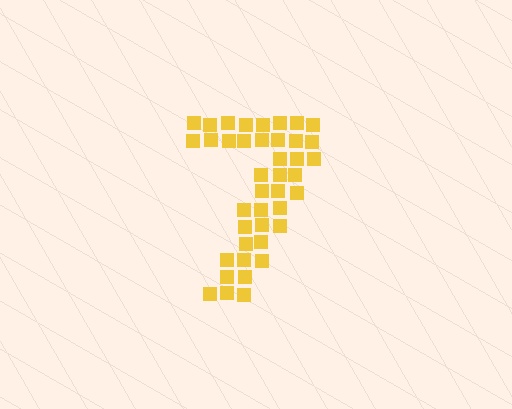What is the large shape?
The large shape is the digit 7.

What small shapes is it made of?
It is made of small squares.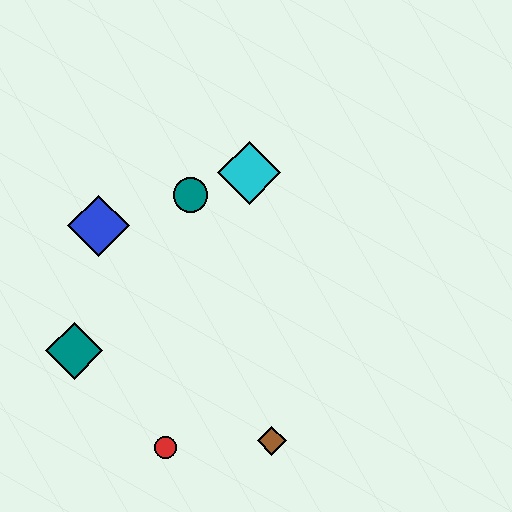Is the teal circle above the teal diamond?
Yes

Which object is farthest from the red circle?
The cyan diamond is farthest from the red circle.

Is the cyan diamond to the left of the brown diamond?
Yes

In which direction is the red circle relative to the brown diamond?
The red circle is to the left of the brown diamond.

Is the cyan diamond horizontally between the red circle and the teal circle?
No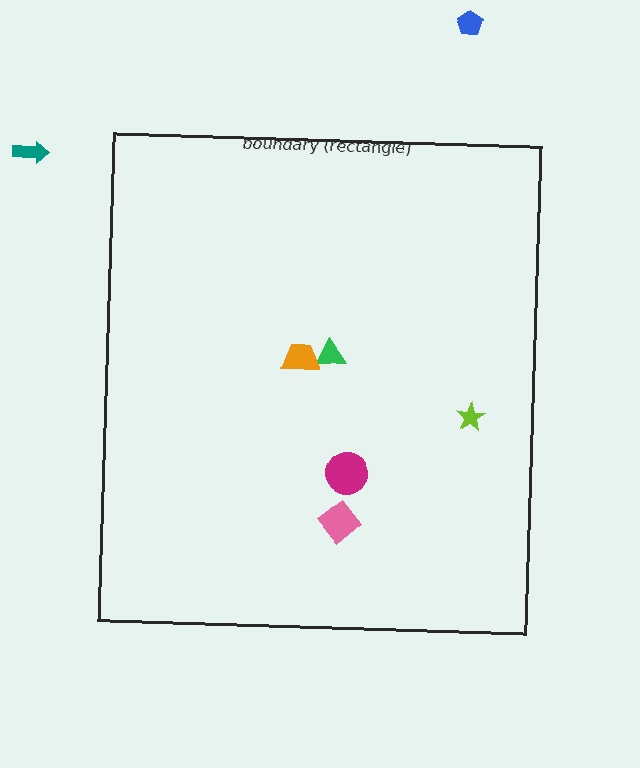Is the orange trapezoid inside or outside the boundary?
Inside.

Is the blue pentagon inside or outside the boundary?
Outside.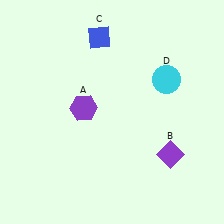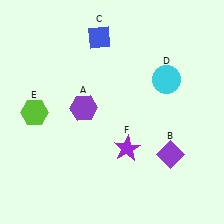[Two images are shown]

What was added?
A lime hexagon (E), a purple star (F) were added in Image 2.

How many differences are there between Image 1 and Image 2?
There are 2 differences between the two images.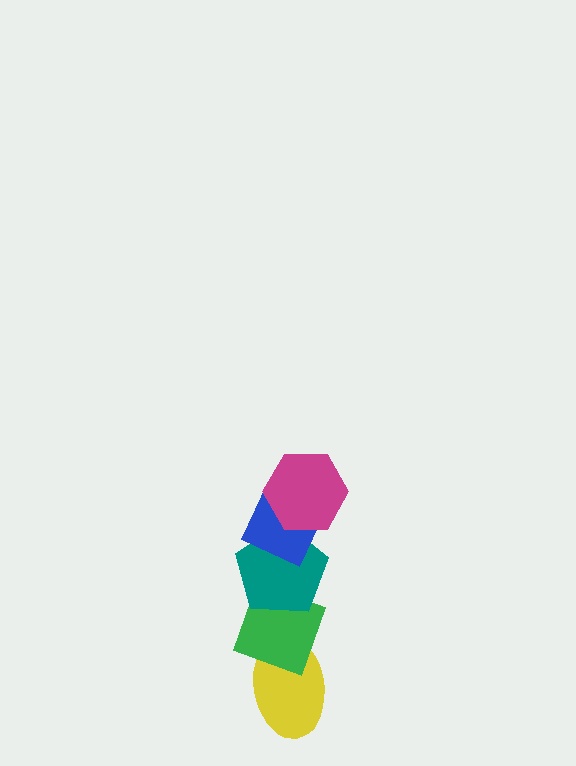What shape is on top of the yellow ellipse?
The green diamond is on top of the yellow ellipse.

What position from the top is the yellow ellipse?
The yellow ellipse is 5th from the top.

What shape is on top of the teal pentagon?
The blue diamond is on top of the teal pentagon.